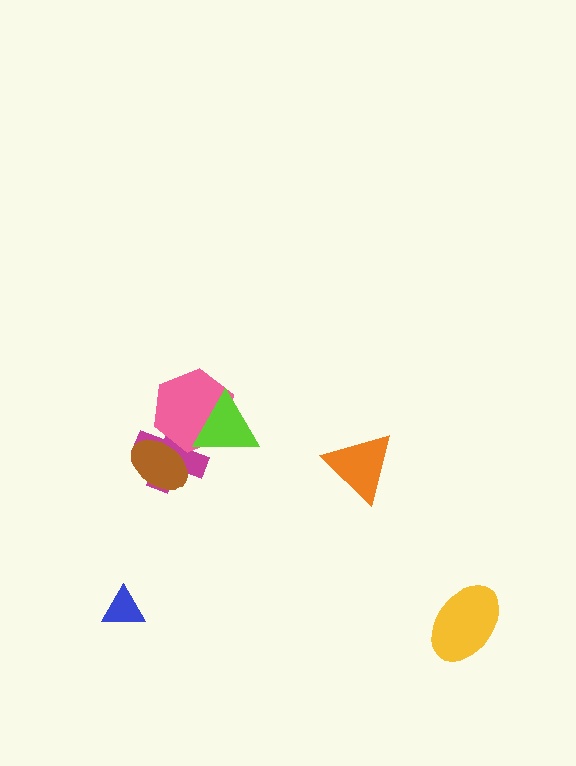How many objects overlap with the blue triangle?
0 objects overlap with the blue triangle.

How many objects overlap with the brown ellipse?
2 objects overlap with the brown ellipse.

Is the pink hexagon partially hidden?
Yes, it is partially covered by another shape.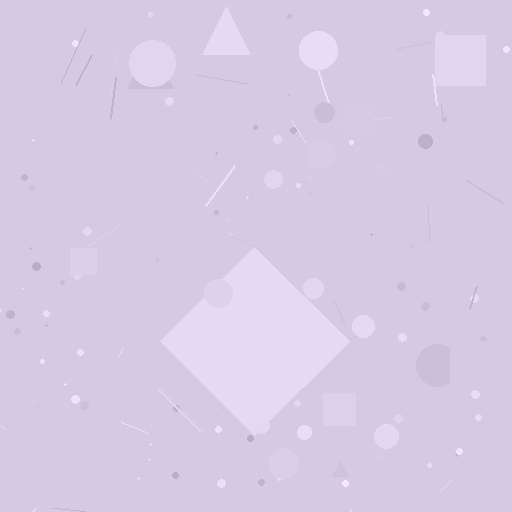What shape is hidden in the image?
A diamond is hidden in the image.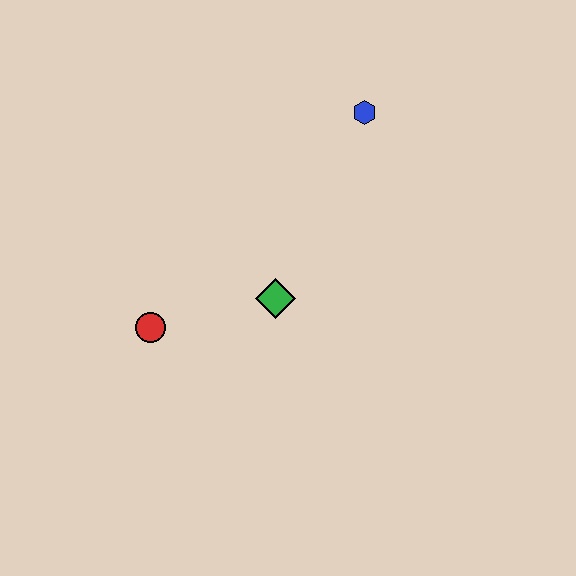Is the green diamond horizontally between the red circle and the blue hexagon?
Yes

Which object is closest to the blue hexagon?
The green diamond is closest to the blue hexagon.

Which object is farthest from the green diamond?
The blue hexagon is farthest from the green diamond.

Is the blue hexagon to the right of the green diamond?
Yes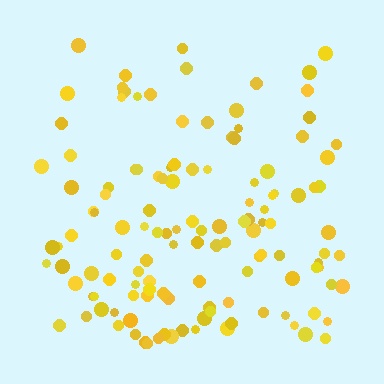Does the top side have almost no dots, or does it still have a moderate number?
Still a moderate number, just noticeably fewer than the bottom.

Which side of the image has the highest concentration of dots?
The bottom.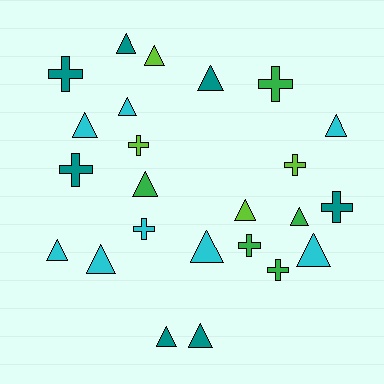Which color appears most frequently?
Cyan, with 8 objects.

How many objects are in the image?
There are 24 objects.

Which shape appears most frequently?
Triangle, with 15 objects.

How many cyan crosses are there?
There is 1 cyan cross.